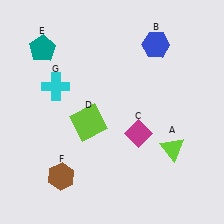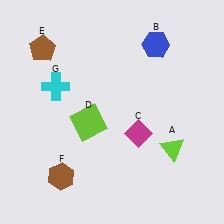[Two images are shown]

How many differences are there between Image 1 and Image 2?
There is 1 difference between the two images.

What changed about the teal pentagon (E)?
In Image 1, E is teal. In Image 2, it changed to brown.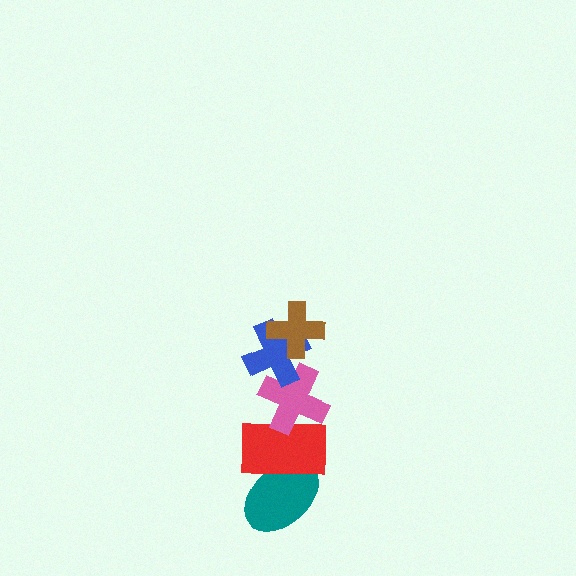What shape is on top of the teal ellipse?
The red rectangle is on top of the teal ellipse.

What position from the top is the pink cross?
The pink cross is 3rd from the top.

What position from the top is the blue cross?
The blue cross is 2nd from the top.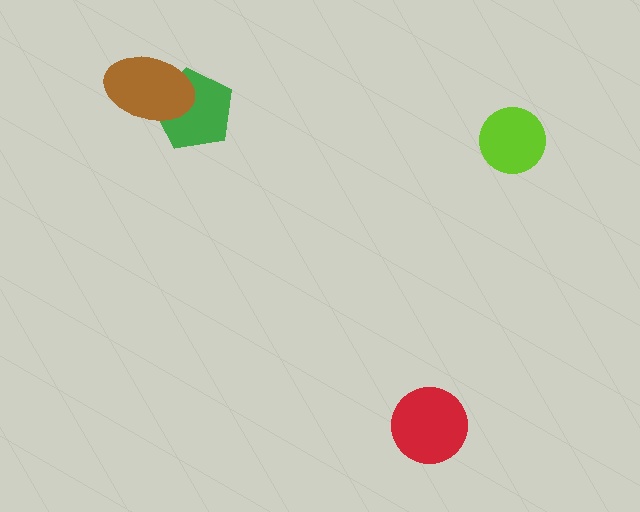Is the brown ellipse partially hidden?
No, no other shape covers it.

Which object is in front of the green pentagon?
The brown ellipse is in front of the green pentagon.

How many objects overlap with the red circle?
0 objects overlap with the red circle.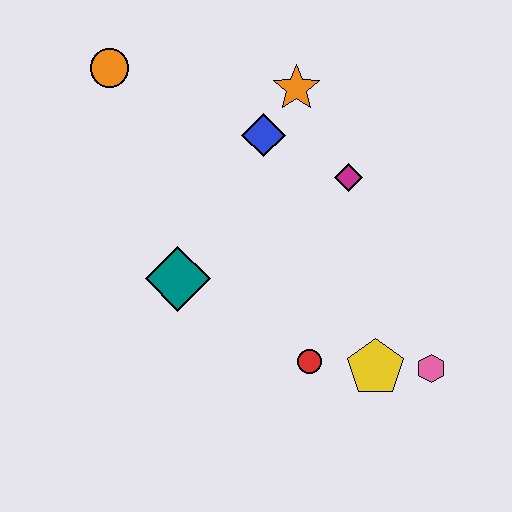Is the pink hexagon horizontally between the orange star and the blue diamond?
No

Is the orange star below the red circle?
No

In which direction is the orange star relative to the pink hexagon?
The orange star is above the pink hexagon.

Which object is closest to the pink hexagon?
The yellow pentagon is closest to the pink hexagon.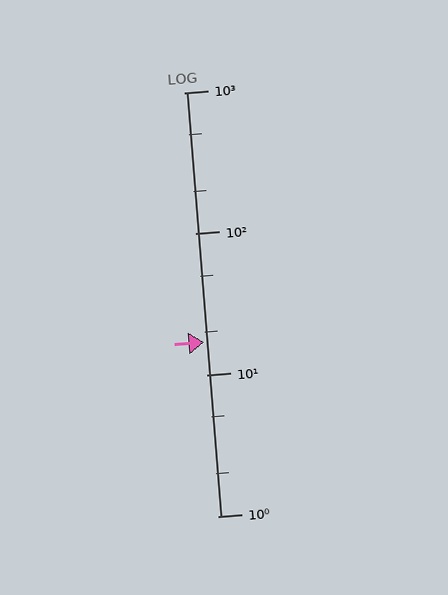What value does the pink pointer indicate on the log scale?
The pointer indicates approximately 17.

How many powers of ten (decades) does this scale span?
The scale spans 3 decades, from 1 to 1000.